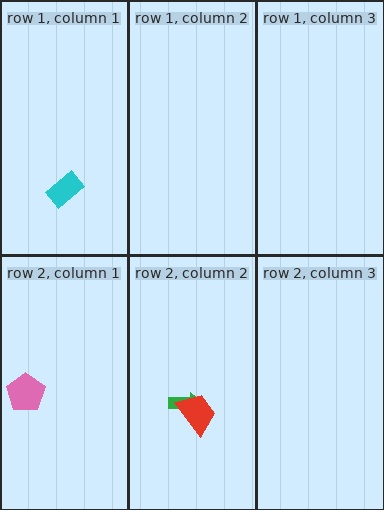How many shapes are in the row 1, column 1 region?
1.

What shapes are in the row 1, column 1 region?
The cyan rectangle.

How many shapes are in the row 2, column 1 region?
1.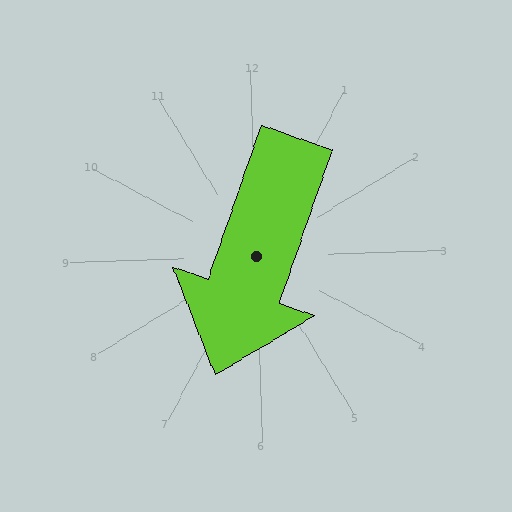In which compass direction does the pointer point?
South.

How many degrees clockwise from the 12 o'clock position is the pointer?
Approximately 201 degrees.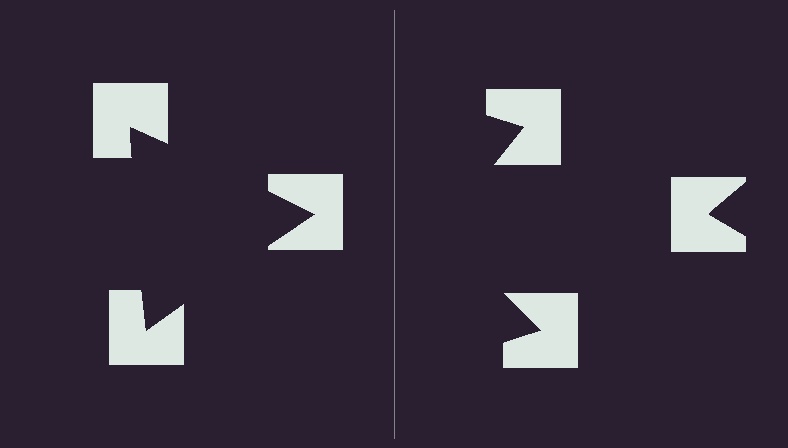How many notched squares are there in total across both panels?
6 — 3 on each side.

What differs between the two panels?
The notched squares are positioned identically on both sides; only the wedge orientations differ. On the left they align to a triangle; on the right they are misaligned.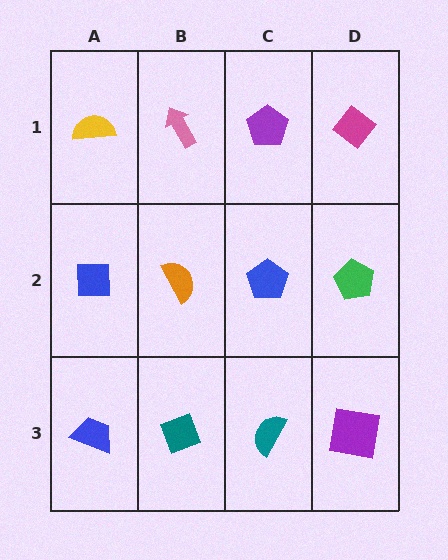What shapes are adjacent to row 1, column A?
A blue square (row 2, column A), a pink arrow (row 1, column B).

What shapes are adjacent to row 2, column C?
A purple pentagon (row 1, column C), a teal semicircle (row 3, column C), an orange semicircle (row 2, column B), a green pentagon (row 2, column D).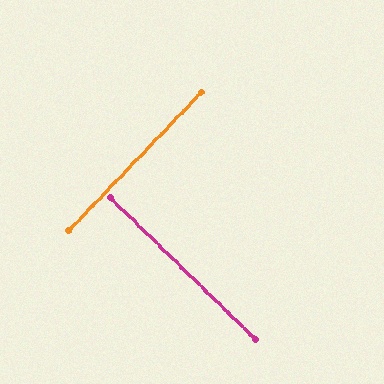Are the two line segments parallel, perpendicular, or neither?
Perpendicular — they meet at approximately 89°.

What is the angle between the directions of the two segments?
Approximately 89 degrees.